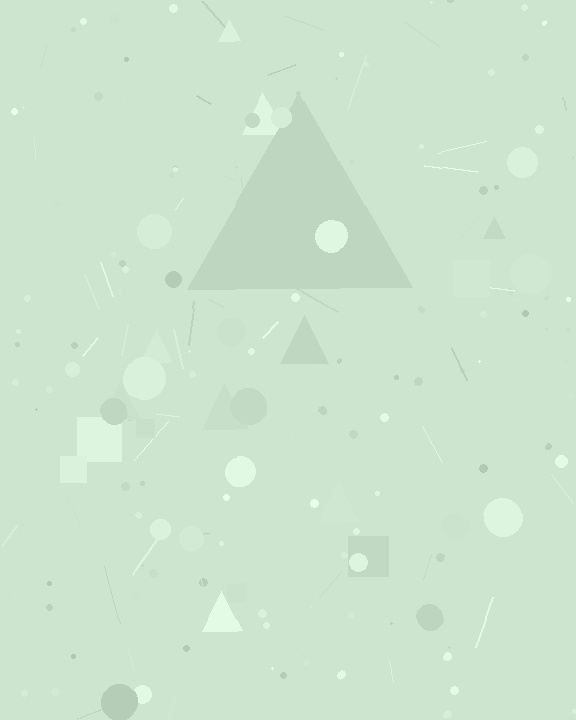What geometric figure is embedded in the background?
A triangle is embedded in the background.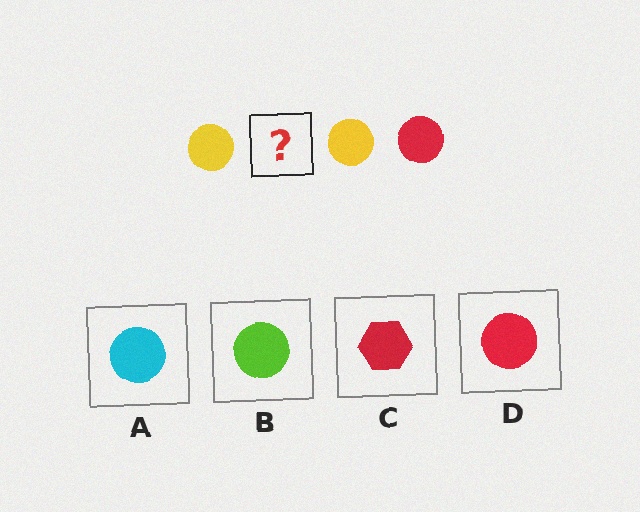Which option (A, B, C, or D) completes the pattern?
D.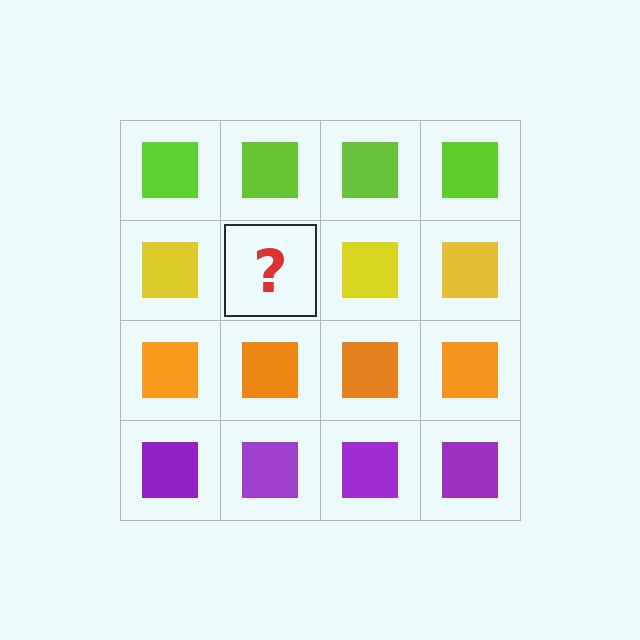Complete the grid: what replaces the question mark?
The question mark should be replaced with a yellow square.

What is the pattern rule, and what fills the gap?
The rule is that each row has a consistent color. The gap should be filled with a yellow square.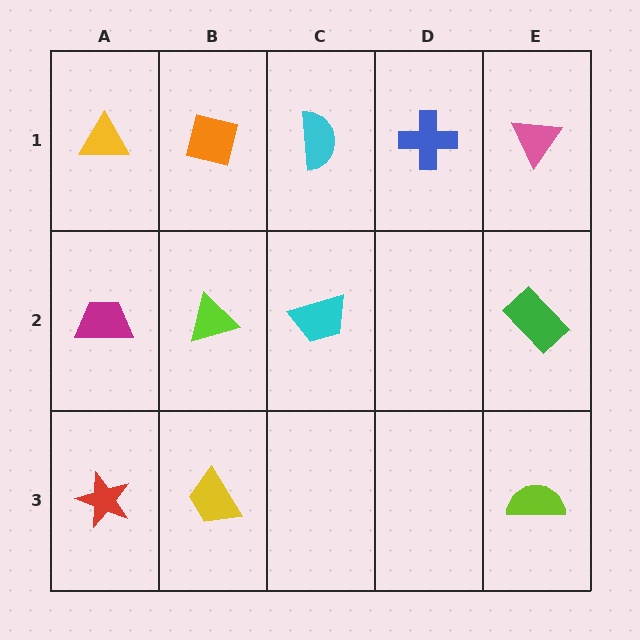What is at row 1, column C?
A cyan semicircle.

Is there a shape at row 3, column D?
No, that cell is empty.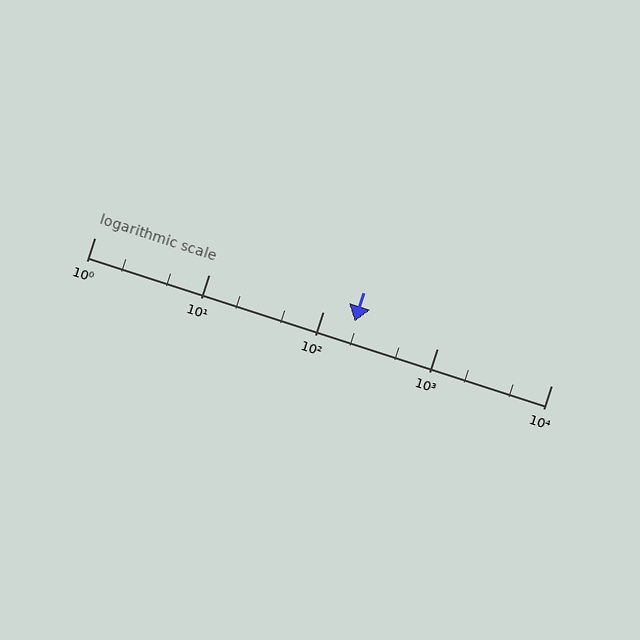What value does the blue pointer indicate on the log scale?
The pointer indicates approximately 190.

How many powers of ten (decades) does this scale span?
The scale spans 4 decades, from 1 to 10000.